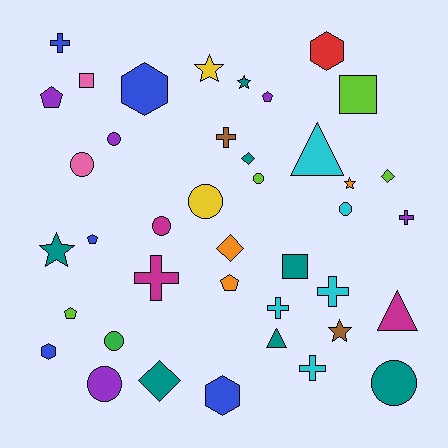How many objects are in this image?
There are 40 objects.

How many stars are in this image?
There are 5 stars.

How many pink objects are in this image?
There are 2 pink objects.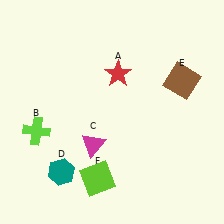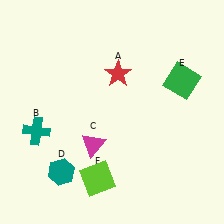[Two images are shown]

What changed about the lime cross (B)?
In Image 1, B is lime. In Image 2, it changed to teal.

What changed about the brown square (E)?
In Image 1, E is brown. In Image 2, it changed to green.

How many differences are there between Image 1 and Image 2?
There are 2 differences between the two images.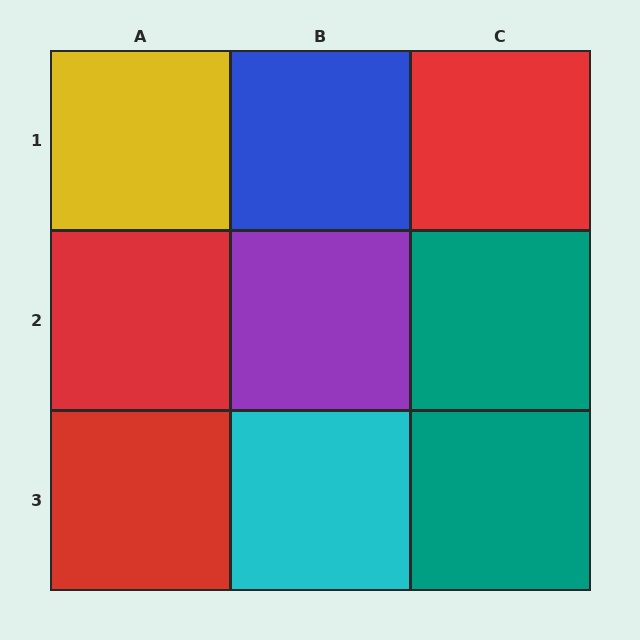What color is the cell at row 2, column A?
Red.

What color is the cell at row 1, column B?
Blue.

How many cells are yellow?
1 cell is yellow.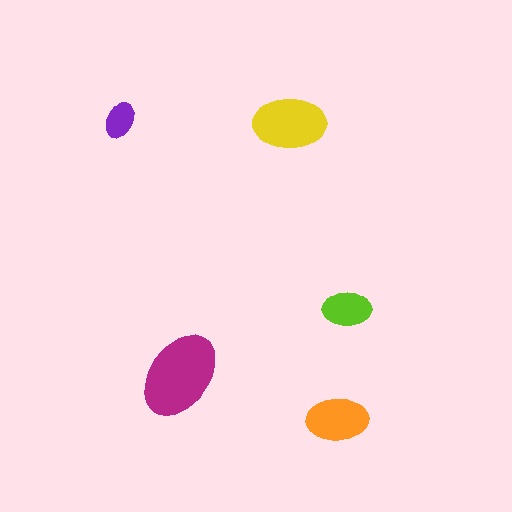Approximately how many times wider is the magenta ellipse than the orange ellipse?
About 1.5 times wider.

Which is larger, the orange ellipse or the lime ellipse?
The orange one.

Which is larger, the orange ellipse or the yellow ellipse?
The yellow one.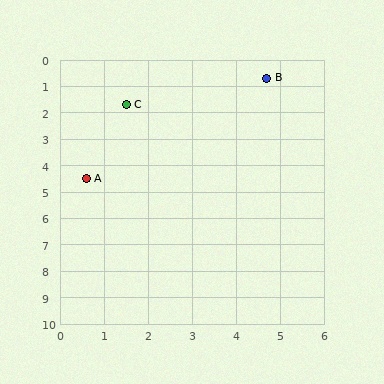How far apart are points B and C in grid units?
Points B and C are about 3.4 grid units apart.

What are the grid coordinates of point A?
Point A is at approximately (0.6, 4.5).